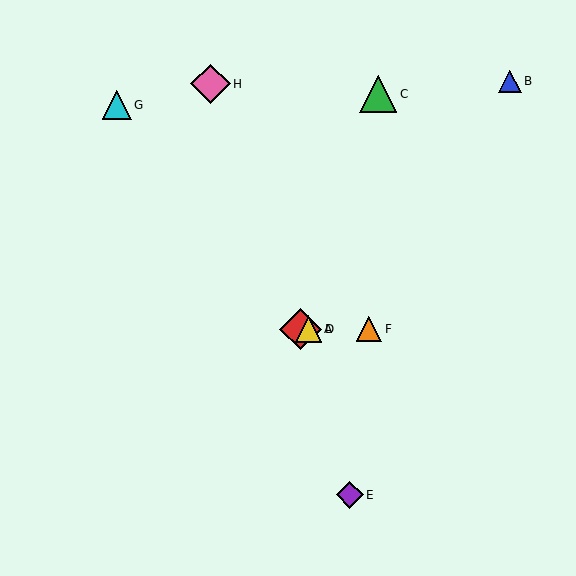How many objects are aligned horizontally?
3 objects (A, D, F) are aligned horizontally.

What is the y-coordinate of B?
Object B is at y≈81.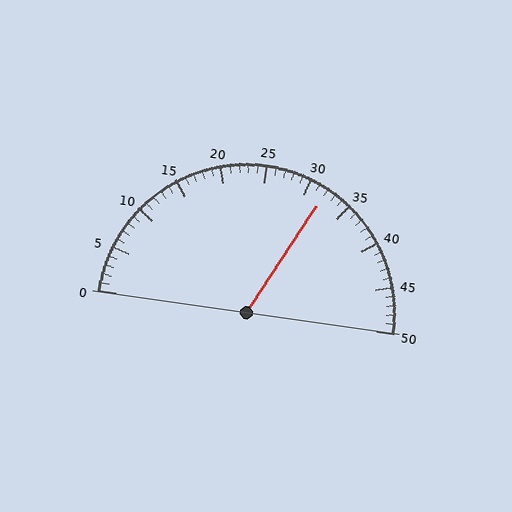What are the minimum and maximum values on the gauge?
The gauge ranges from 0 to 50.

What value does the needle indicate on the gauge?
The needle indicates approximately 32.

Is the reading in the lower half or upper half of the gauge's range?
The reading is in the upper half of the range (0 to 50).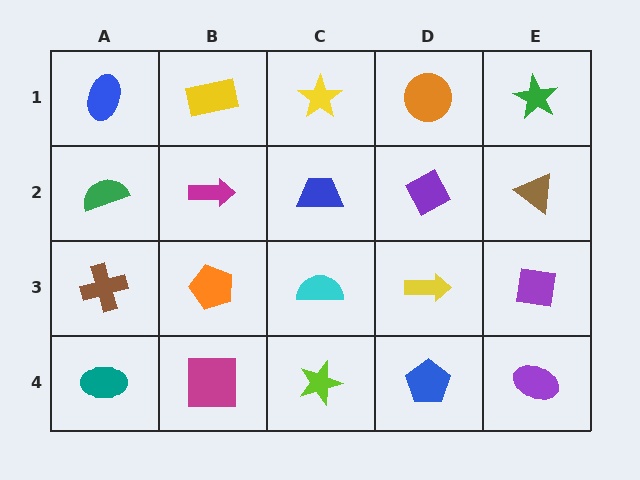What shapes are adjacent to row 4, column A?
A brown cross (row 3, column A), a magenta square (row 4, column B).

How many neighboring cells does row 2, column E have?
3.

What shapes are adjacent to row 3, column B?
A magenta arrow (row 2, column B), a magenta square (row 4, column B), a brown cross (row 3, column A), a cyan semicircle (row 3, column C).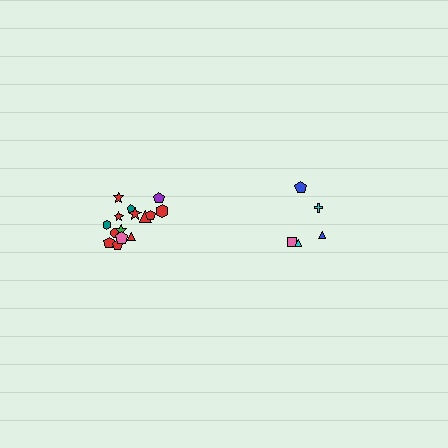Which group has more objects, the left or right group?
The left group.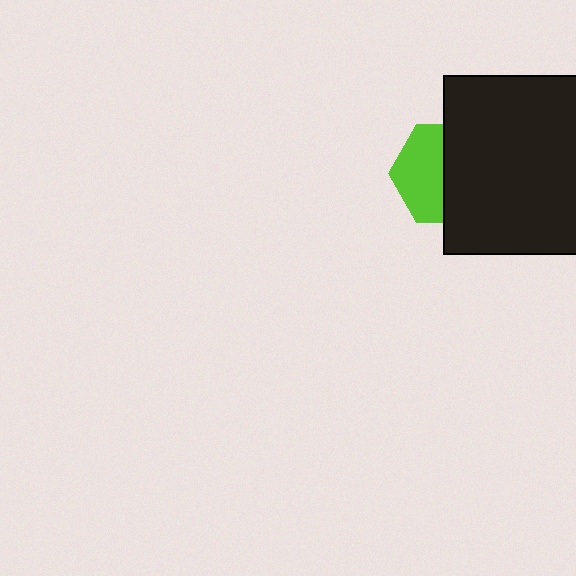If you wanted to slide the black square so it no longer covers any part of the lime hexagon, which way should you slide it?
Slide it right — that is the most direct way to separate the two shapes.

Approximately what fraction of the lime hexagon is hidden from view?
Roughly 52% of the lime hexagon is hidden behind the black square.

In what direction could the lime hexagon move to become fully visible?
The lime hexagon could move left. That would shift it out from behind the black square entirely.